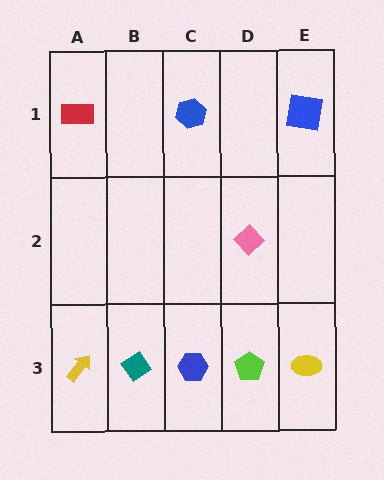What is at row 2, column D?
A pink diamond.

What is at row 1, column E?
A blue square.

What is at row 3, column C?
A blue hexagon.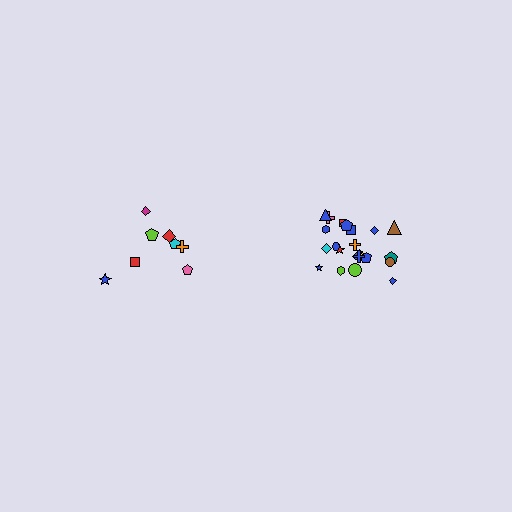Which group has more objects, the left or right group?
The right group.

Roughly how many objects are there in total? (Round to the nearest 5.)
Roughly 30 objects in total.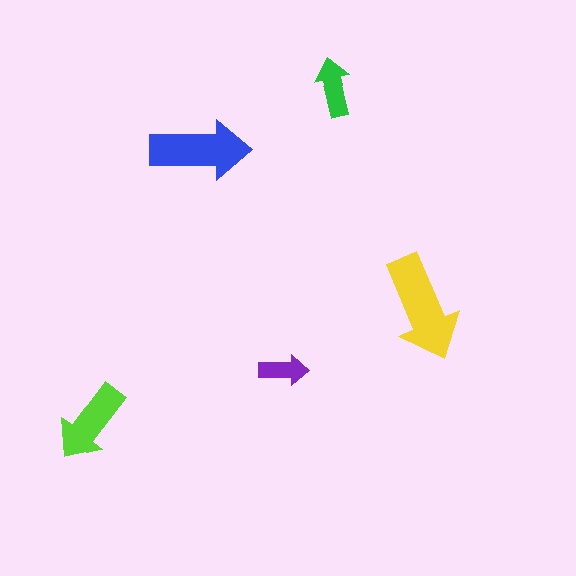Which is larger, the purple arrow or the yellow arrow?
The yellow one.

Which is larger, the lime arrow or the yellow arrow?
The yellow one.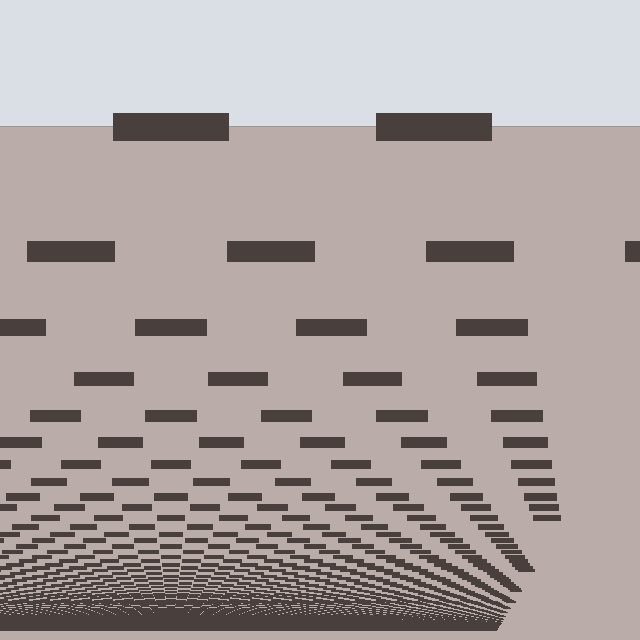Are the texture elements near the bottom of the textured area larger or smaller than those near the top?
Smaller. The gradient is inverted — elements near the bottom are smaller and denser.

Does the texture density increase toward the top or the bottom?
Density increases toward the bottom.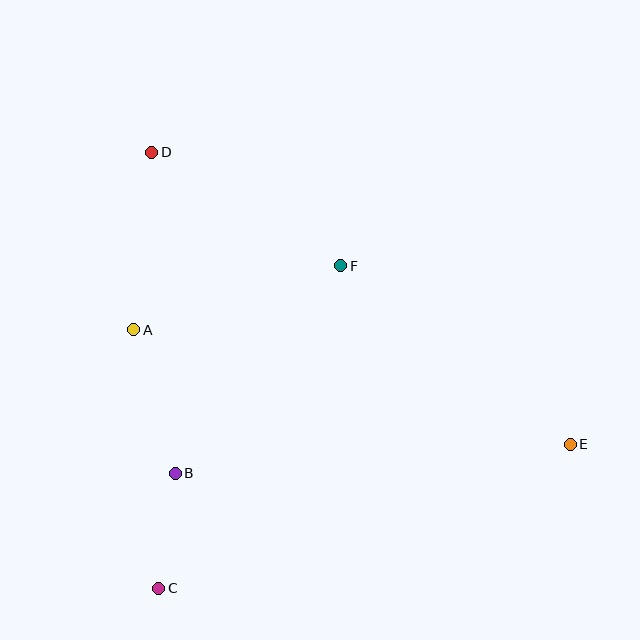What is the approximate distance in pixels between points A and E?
The distance between A and E is approximately 451 pixels.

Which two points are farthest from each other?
Points D and E are farthest from each other.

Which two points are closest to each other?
Points B and C are closest to each other.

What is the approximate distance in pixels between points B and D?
The distance between B and D is approximately 322 pixels.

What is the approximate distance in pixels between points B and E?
The distance between B and E is approximately 396 pixels.